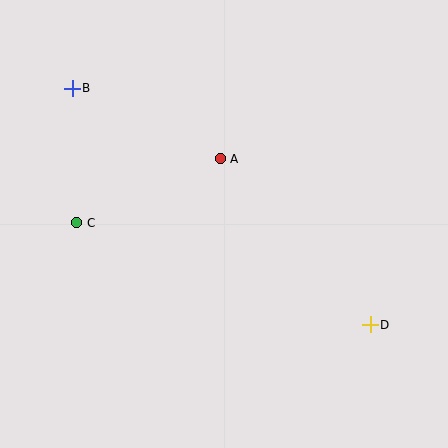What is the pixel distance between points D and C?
The distance between D and C is 311 pixels.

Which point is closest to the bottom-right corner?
Point D is closest to the bottom-right corner.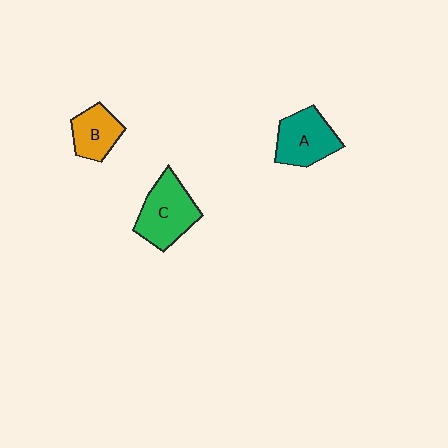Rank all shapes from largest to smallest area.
From largest to smallest: C (green), A (teal), B (orange).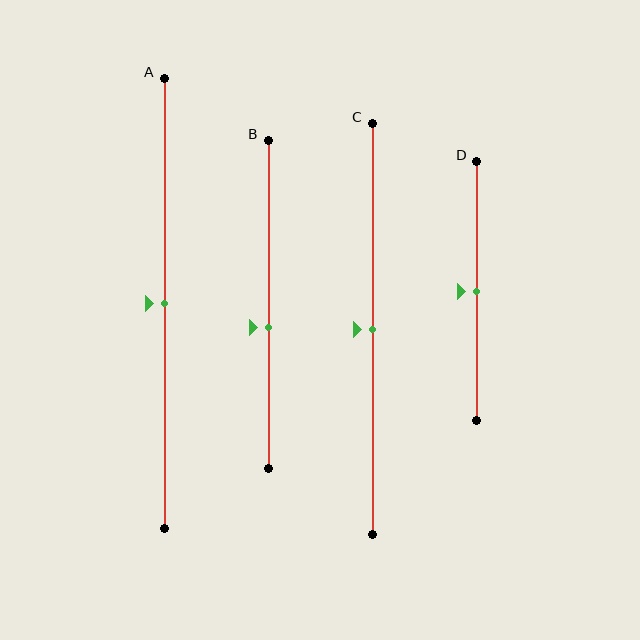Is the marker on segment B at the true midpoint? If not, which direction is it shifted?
No, the marker on segment B is shifted downward by about 7% of the segment length.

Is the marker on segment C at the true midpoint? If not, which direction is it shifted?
Yes, the marker on segment C is at the true midpoint.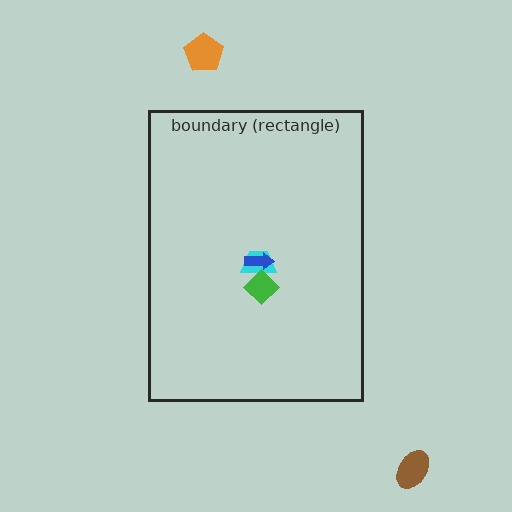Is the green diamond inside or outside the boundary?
Inside.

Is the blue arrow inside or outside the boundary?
Inside.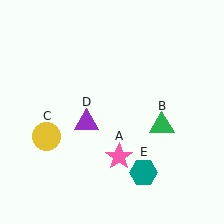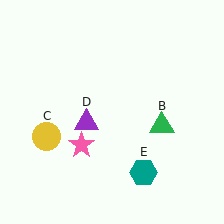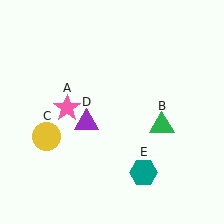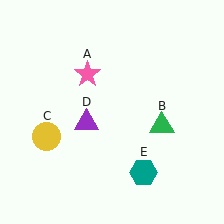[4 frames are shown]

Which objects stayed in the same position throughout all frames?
Green triangle (object B) and yellow circle (object C) and purple triangle (object D) and teal hexagon (object E) remained stationary.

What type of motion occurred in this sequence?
The pink star (object A) rotated clockwise around the center of the scene.